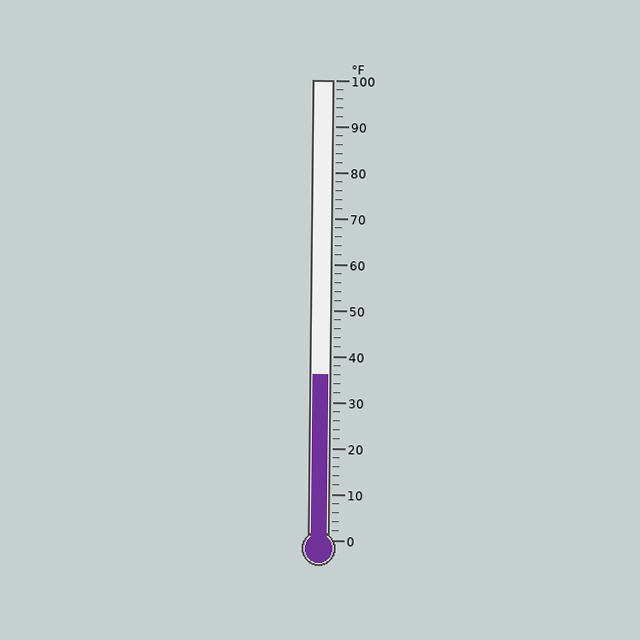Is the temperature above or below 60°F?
The temperature is below 60°F.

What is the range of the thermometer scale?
The thermometer scale ranges from 0°F to 100°F.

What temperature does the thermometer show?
The thermometer shows approximately 36°F.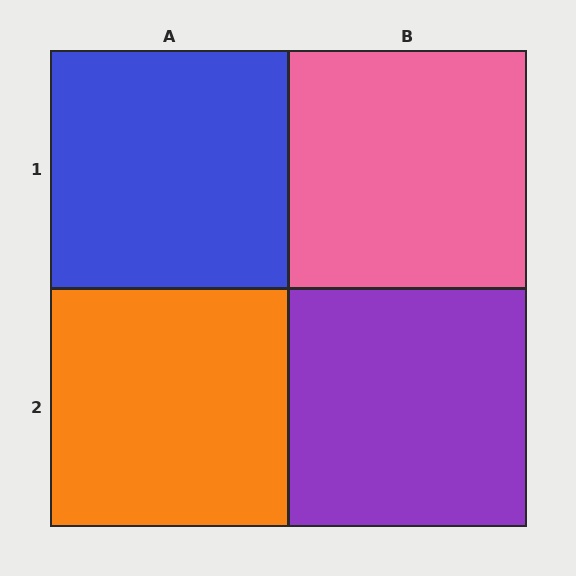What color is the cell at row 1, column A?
Blue.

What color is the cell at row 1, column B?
Pink.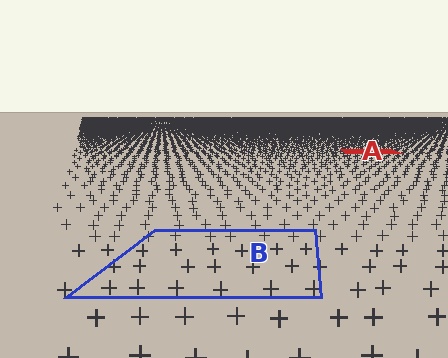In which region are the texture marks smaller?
The texture marks are smaller in region A, because it is farther away.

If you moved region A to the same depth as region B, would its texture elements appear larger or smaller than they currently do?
They would appear larger. At a closer depth, the same texture elements are projected at a bigger on-screen size.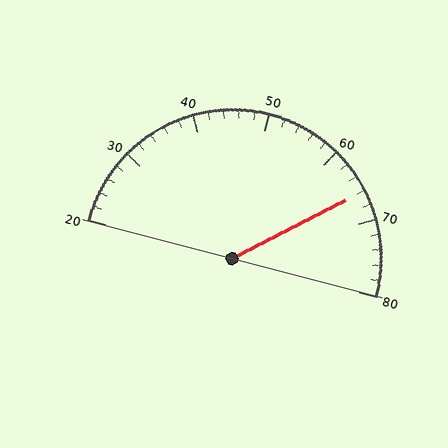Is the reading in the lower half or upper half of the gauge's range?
The reading is in the upper half of the range (20 to 80).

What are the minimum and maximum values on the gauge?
The gauge ranges from 20 to 80.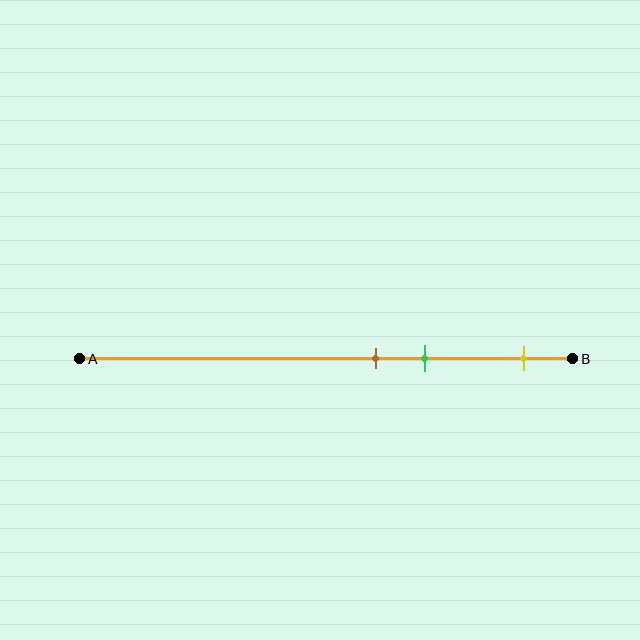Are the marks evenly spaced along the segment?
No, the marks are not evenly spaced.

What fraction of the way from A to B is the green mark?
The green mark is approximately 70% (0.7) of the way from A to B.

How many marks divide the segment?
There are 3 marks dividing the segment.